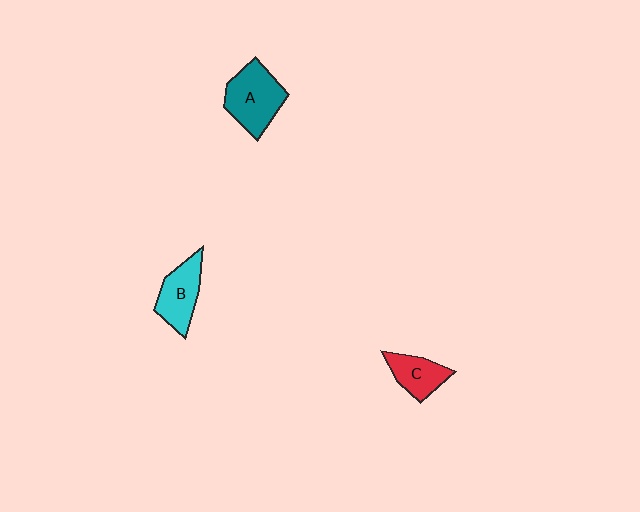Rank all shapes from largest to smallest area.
From largest to smallest: A (teal), B (cyan), C (red).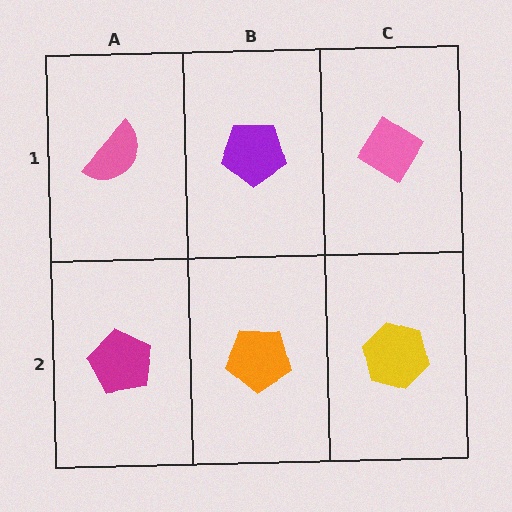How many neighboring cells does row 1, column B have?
3.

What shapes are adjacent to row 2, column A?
A pink semicircle (row 1, column A), an orange pentagon (row 2, column B).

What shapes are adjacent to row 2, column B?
A purple pentagon (row 1, column B), a magenta pentagon (row 2, column A), a yellow hexagon (row 2, column C).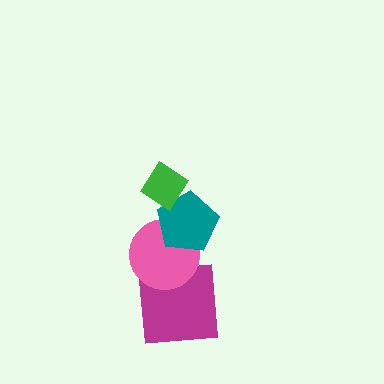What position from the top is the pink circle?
The pink circle is 3rd from the top.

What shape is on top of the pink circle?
The teal pentagon is on top of the pink circle.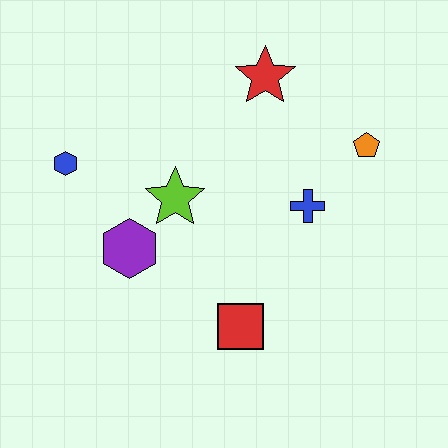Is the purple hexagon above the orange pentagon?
No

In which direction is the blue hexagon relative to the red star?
The blue hexagon is to the left of the red star.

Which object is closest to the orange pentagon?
The blue cross is closest to the orange pentagon.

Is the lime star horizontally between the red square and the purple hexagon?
Yes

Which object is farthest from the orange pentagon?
The blue hexagon is farthest from the orange pentagon.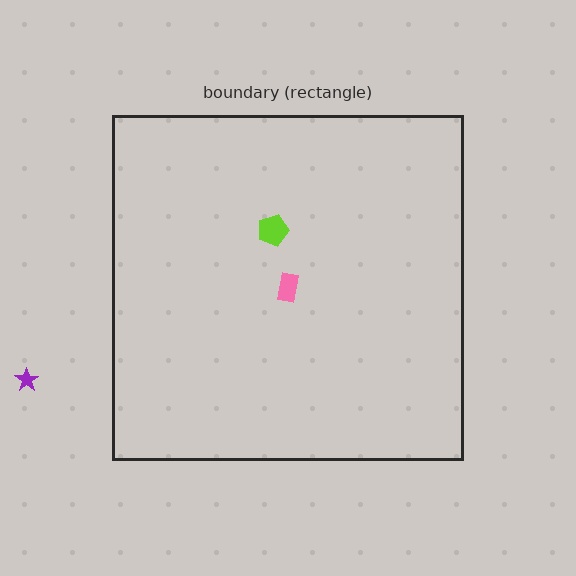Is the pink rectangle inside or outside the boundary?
Inside.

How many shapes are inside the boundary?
2 inside, 1 outside.